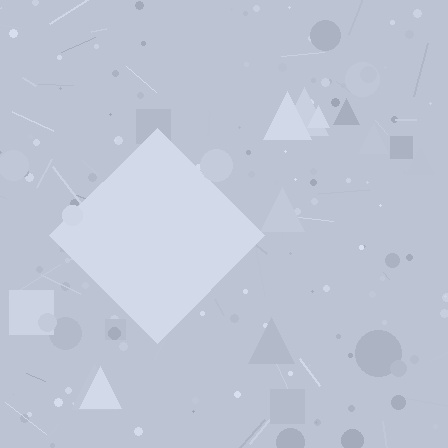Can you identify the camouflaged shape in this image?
The camouflaged shape is a diamond.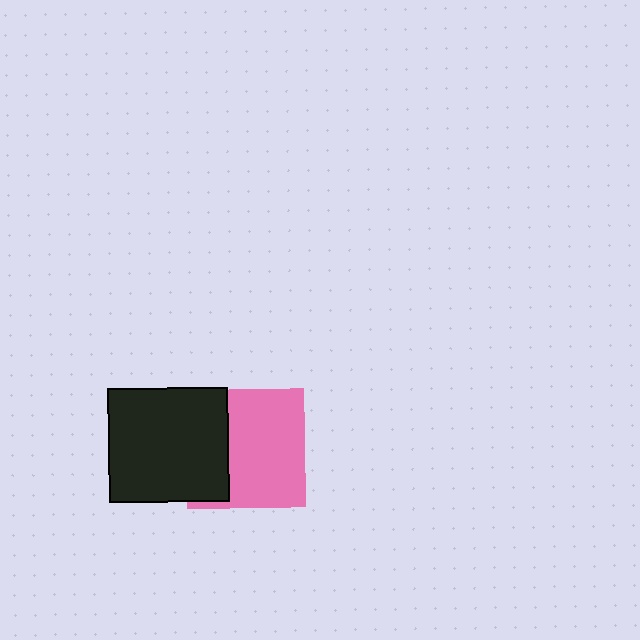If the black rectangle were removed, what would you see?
You would see the complete pink square.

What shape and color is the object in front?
The object in front is a black rectangle.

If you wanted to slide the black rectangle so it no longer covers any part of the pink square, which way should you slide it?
Slide it left — that is the most direct way to separate the two shapes.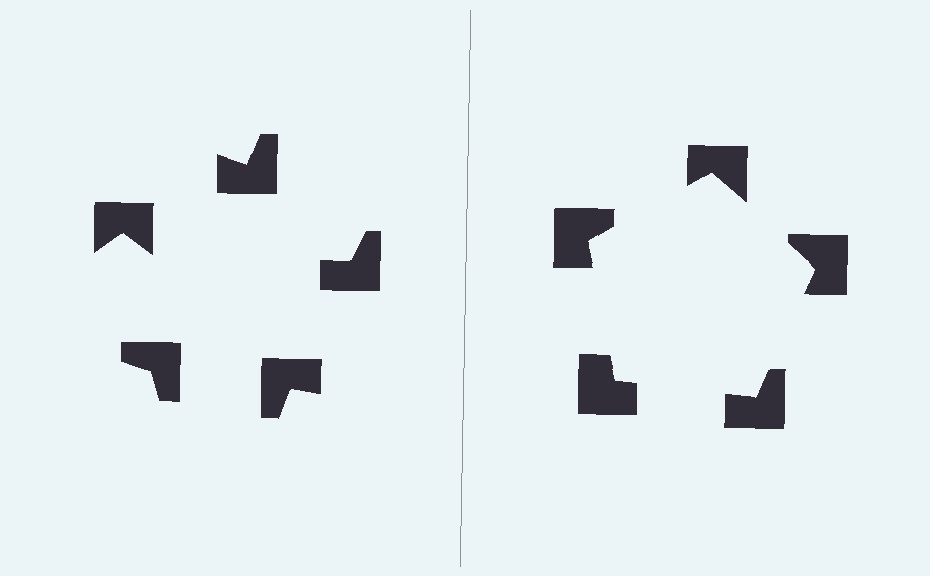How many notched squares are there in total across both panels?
10 — 5 on each side.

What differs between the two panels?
The notched squares are positioned identically on both sides; only the wedge orientations differ. On the right they align to a pentagon; on the left they are misaligned.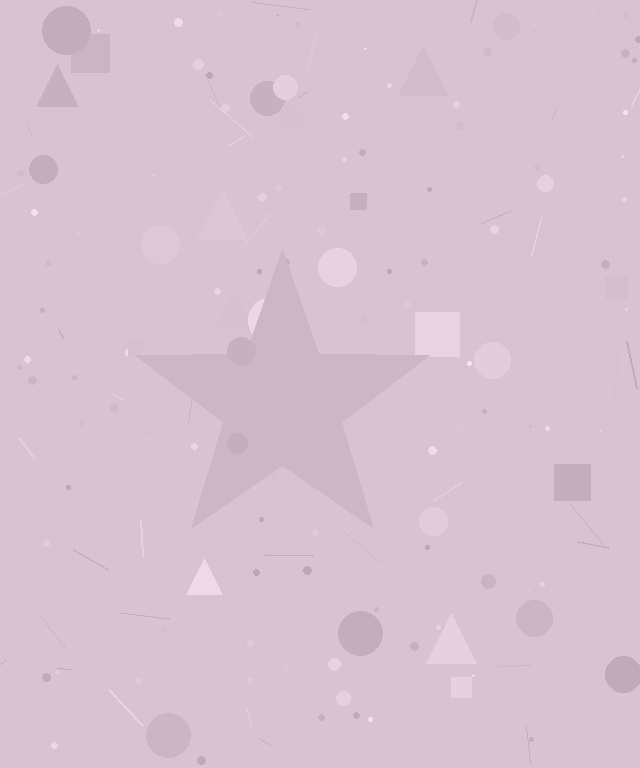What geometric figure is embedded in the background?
A star is embedded in the background.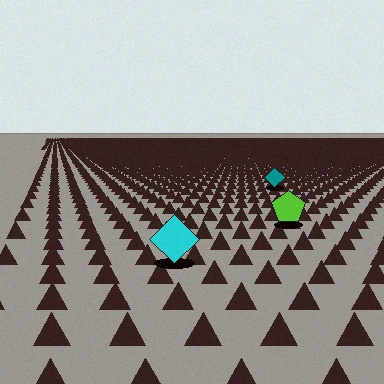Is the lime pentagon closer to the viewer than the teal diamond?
Yes. The lime pentagon is closer — you can tell from the texture gradient: the ground texture is coarser near it.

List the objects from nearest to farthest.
From nearest to farthest: the cyan diamond, the lime pentagon, the teal diamond.